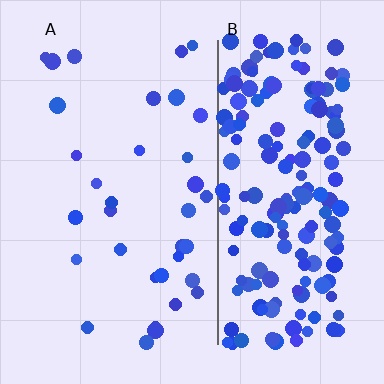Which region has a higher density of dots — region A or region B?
B (the right).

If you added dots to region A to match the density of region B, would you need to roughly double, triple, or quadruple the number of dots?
Approximately quadruple.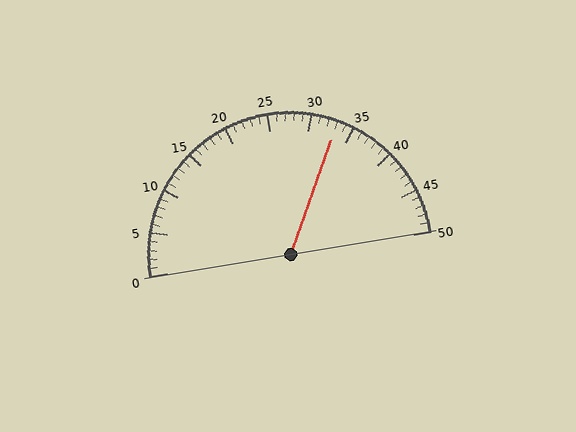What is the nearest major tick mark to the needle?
The nearest major tick mark is 35.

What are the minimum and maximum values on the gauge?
The gauge ranges from 0 to 50.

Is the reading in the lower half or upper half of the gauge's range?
The reading is in the upper half of the range (0 to 50).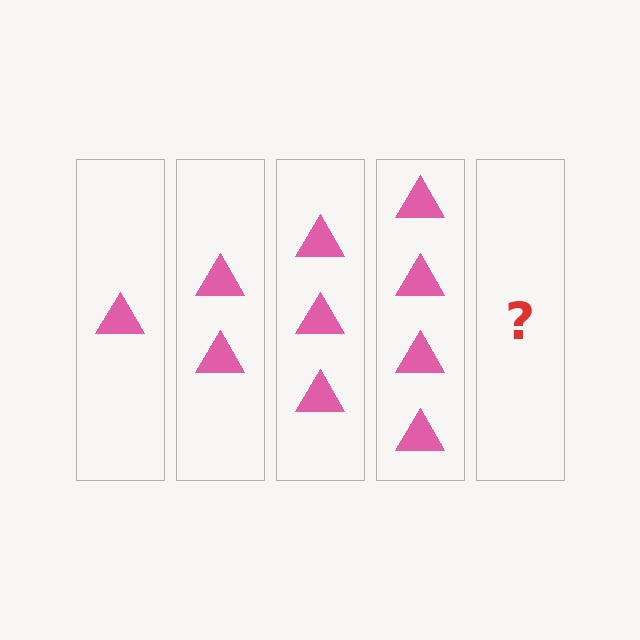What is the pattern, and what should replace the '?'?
The pattern is that each step adds one more triangle. The '?' should be 5 triangles.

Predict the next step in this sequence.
The next step is 5 triangles.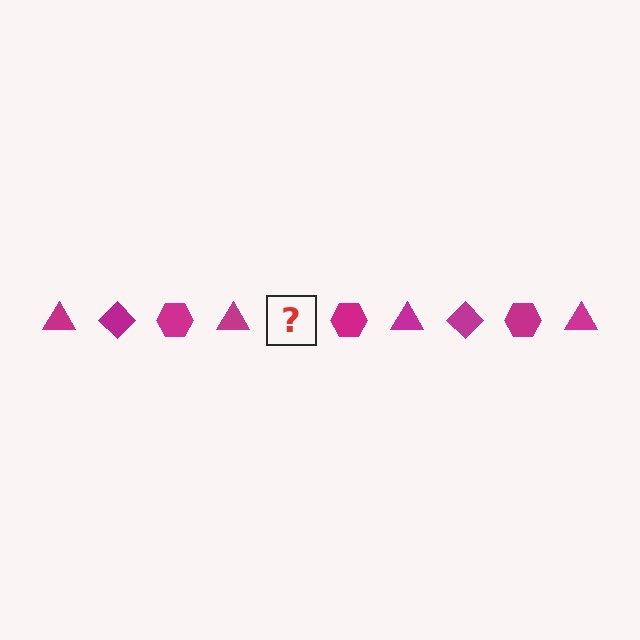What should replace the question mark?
The question mark should be replaced with a magenta diamond.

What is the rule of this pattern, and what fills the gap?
The rule is that the pattern cycles through triangle, diamond, hexagon shapes in magenta. The gap should be filled with a magenta diamond.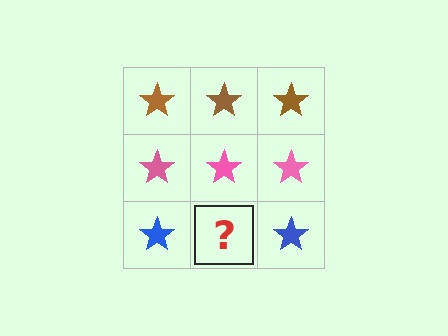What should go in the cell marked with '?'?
The missing cell should contain a blue star.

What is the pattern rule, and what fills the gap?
The rule is that each row has a consistent color. The gap should be filled with a blue star.